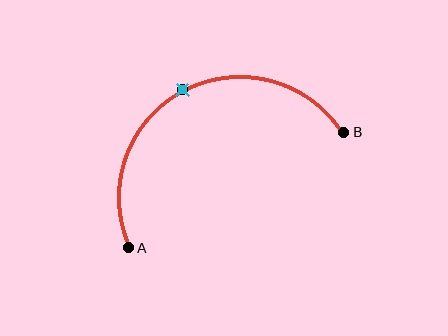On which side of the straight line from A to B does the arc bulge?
The arc bulges above the straight line connecting A and B.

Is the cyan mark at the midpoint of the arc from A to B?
Yes. The cyan mark lies on the arc at equal arc-length from both A and B — it is the arc midpoint.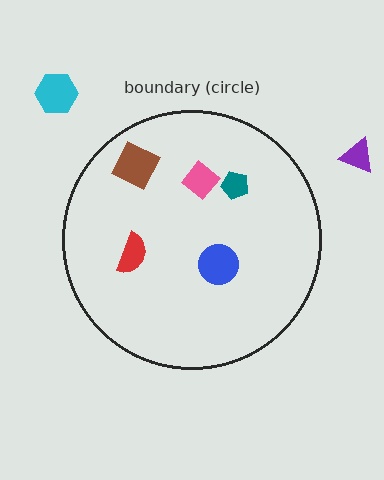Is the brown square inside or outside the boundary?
Inside.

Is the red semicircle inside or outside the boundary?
Inside.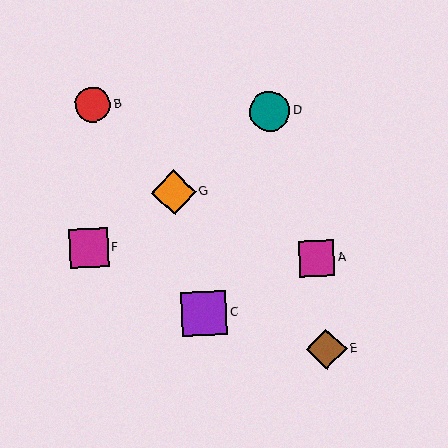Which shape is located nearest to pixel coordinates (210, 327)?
The purple square (labeled C) at (204, 313) is nearest to that location.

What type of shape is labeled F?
Shape F is a magenta square.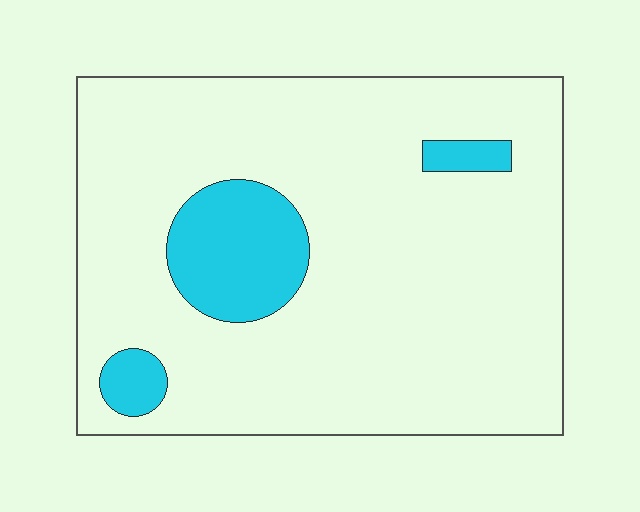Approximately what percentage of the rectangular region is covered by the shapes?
Approximately 15%.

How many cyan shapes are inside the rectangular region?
3.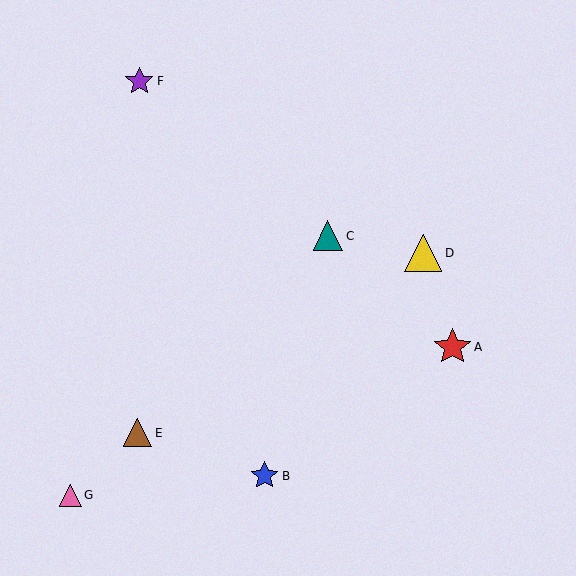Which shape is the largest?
The red star (labeled A) is the largest.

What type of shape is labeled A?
Shape A is a red star.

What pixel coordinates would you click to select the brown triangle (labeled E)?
Click at (138, 433) to select the brown triangle E.